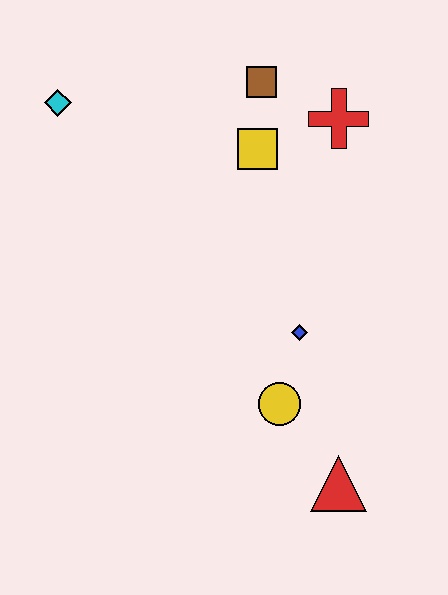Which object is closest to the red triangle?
The yellow circle is closest to the red triangle.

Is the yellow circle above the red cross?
No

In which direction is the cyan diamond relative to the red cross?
The cyan diamond is to the left of the red cross.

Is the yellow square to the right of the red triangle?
No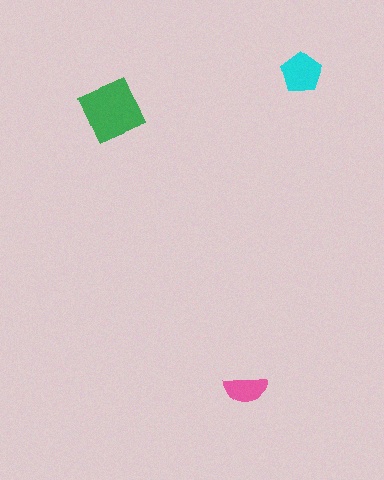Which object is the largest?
The green square.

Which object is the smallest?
The pink semicircle.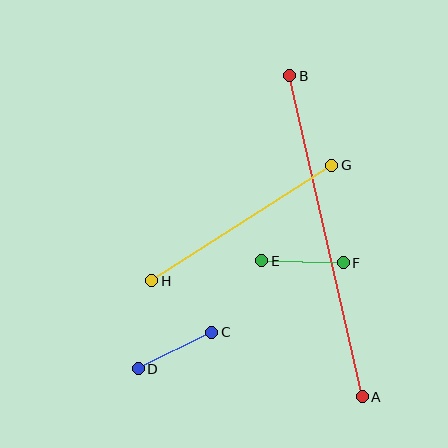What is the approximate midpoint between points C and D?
The midpoint is at approximately (175, 351) pixels.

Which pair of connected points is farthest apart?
Points A and B are farthest apart.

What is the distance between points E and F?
The distance is approximately 81 pixels.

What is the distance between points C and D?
The distance is approximately 82 pixels.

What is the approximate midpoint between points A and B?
The midpoint is at approximately (326, 236) pixels.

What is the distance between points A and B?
The distance is approximately 329 pixels.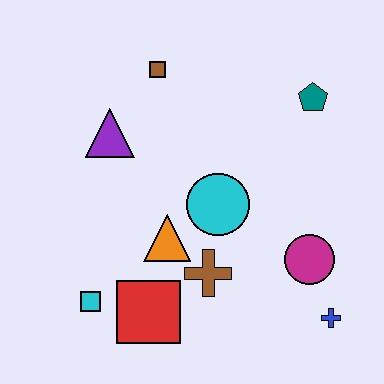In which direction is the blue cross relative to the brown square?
The blue cross is below the brown square.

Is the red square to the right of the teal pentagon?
No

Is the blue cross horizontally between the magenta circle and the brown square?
No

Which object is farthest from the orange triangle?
The teal pentagon is farthest from the orange triangle.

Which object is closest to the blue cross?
The magenta circle is closest to the blue cross.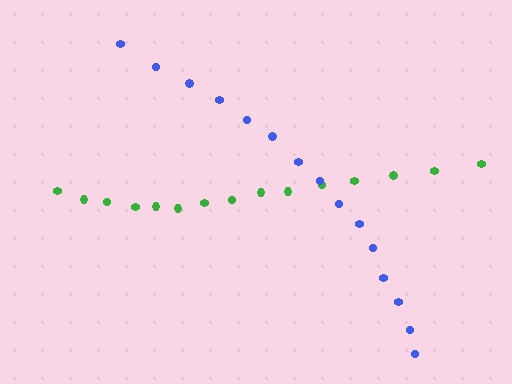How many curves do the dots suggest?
There are 2 distinct paths.